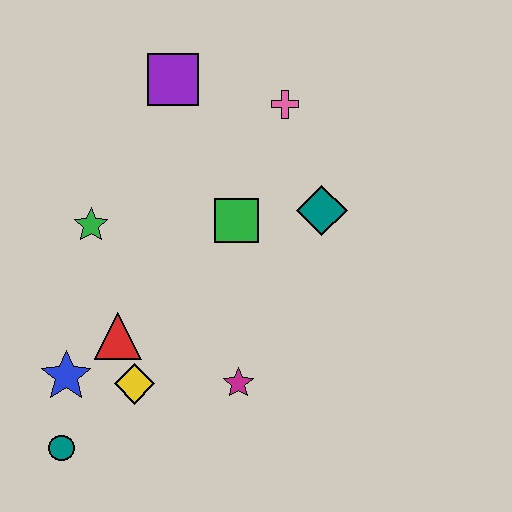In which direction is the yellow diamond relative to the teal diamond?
The yellow diamond is to the left of the teal diamond.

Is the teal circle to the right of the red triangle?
No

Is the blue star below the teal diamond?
Yes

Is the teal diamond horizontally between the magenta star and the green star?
No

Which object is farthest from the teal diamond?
The teal circle is farthest from the teal diamond.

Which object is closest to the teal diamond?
The green square is closest to the teal diamond.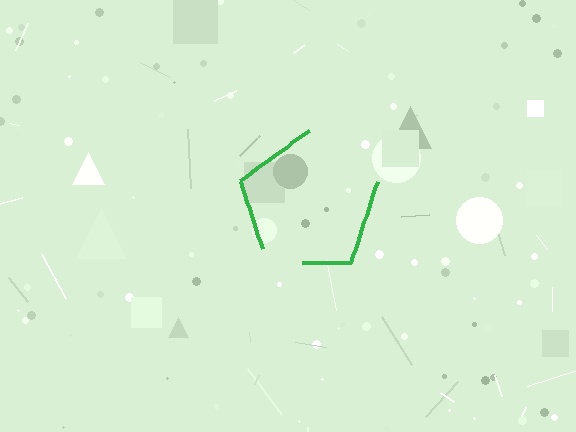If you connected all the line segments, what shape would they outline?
They would outline a pentagon.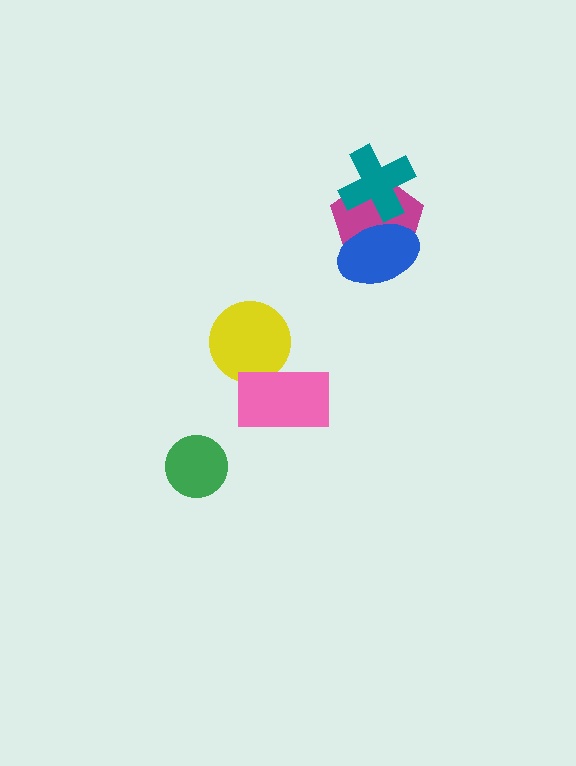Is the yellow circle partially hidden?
Yes, it is partially covered by another shape.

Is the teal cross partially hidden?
Yes, it is partially covered by another shape.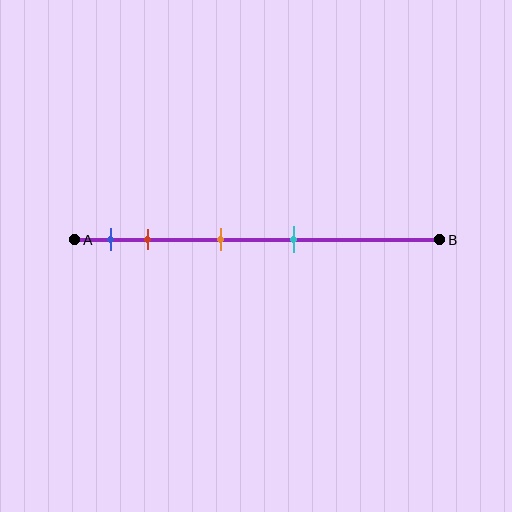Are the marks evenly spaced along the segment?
No, the marks are not evenly spaced.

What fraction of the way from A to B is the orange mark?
The orange mark is approximately 40% (0.4) of the way from A to B.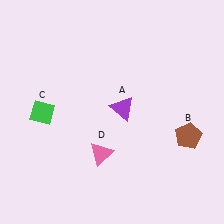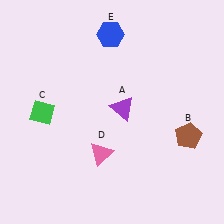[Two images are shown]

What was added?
A blue hexagon (E) was added in Image 2.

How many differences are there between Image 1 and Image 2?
There is 1 difference between the two images.